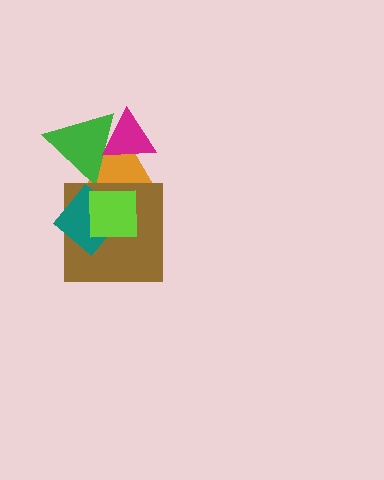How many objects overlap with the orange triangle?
5 objects overlap with the orange triangle.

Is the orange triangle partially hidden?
Yes, it is partially covered by another shape.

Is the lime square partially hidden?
No, no other shape covers it.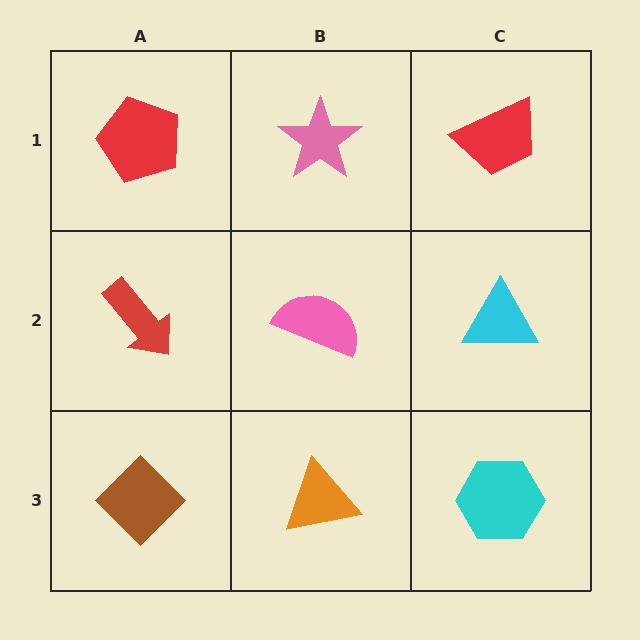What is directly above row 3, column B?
A pink semicircle.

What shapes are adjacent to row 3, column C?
A cyan triangle (row 2, column C), an orange triangle (row 3, column B).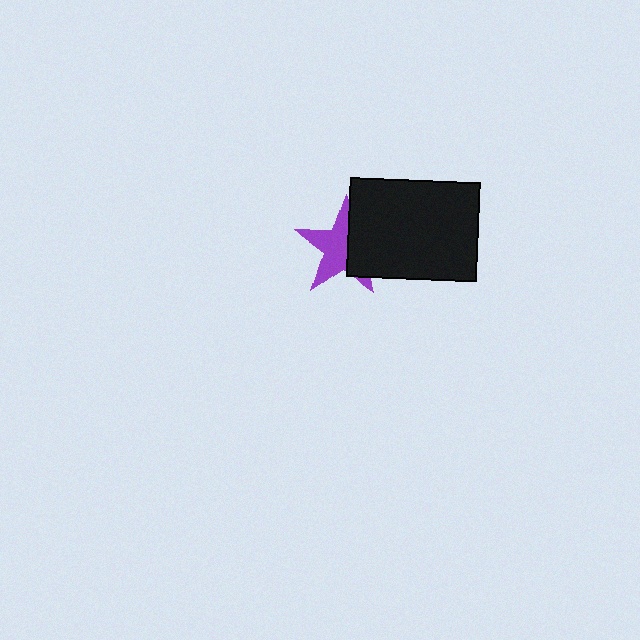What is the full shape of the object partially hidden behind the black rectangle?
The partially hidden object is a purple star.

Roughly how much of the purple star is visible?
About half of it is visible (roughly 59%).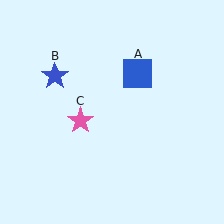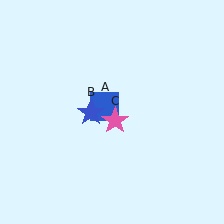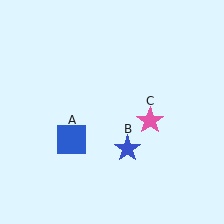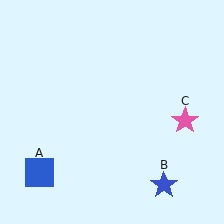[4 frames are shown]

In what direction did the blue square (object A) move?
The blue square (object A) moved down and to the left.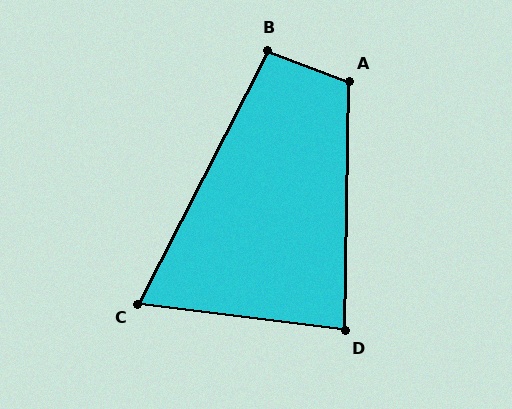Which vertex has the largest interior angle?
A, at approximately 110 degrees.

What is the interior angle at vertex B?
Approximately 96 degrees (obtuse).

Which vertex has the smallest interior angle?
C, at approximately 70 degrees.